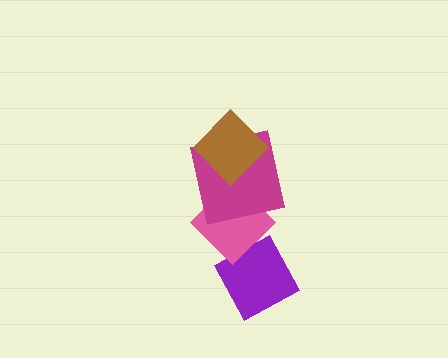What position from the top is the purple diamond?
The purple diamond is 4th from the top.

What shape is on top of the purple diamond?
The pink diamond is on top of the purple diamond.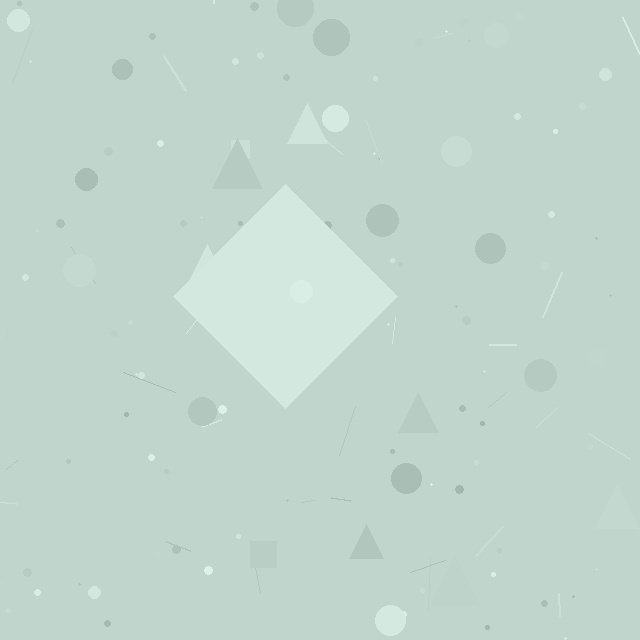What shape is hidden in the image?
A diamond is hidden in the image.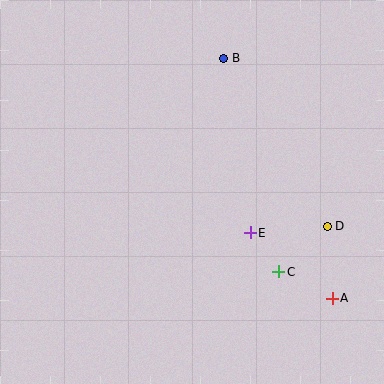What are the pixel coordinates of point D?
Point D is at (327, 226).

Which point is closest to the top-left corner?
Point B is closest to the top-left corner.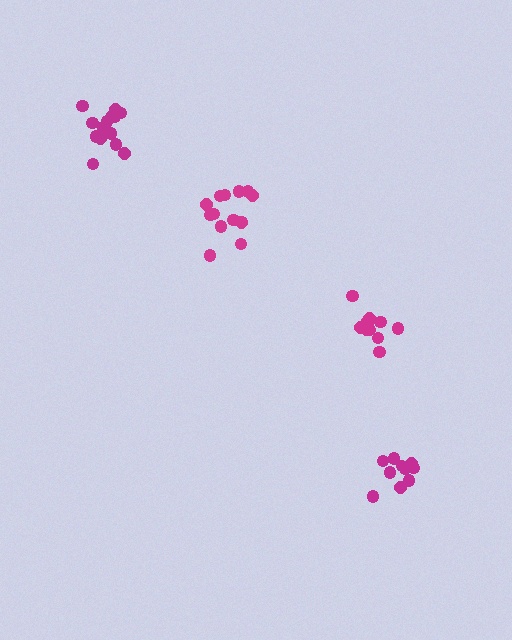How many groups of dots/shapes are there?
There are 4 groups.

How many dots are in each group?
Group 1: 10 dots, Group 2: 11 dots, Group 3: 14 dots, Group 4: 15 dots (50 total).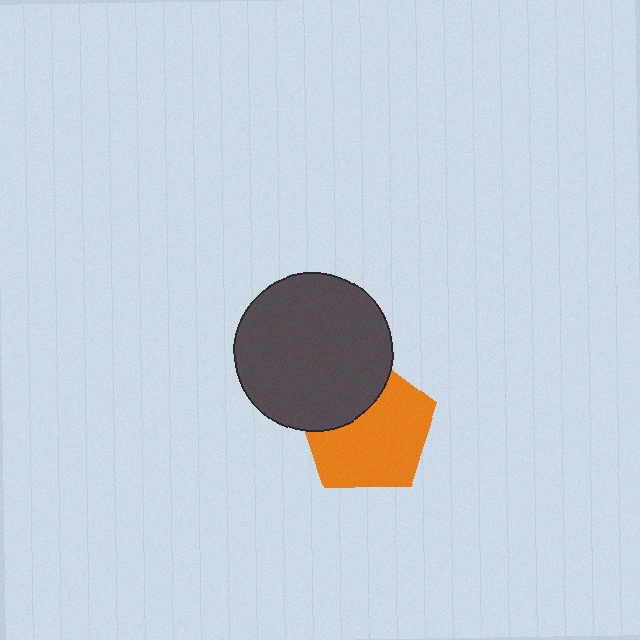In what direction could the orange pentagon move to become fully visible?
The orange pentagon could move down. That would shift it out from behind the dark gray circle entirely.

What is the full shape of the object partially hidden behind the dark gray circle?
The partially hidden object is an orange pentagon.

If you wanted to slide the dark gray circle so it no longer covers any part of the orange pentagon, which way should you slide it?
Slide it up — that is the most direct way to separate the two shapes.